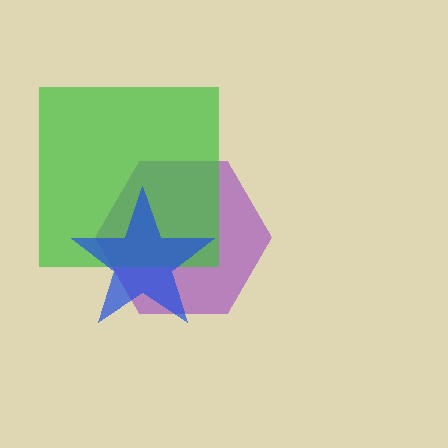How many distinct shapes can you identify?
There are 3 distinct shapes: a purple hexagon, a green square, a blue star.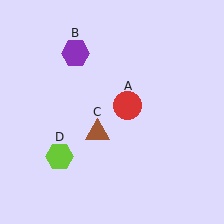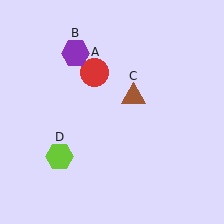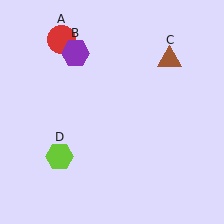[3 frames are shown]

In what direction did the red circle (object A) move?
The red circle (object A) moved up and to the left.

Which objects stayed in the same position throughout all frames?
Purple hexagon (object B) and lime hexagon (object D) remained stationary.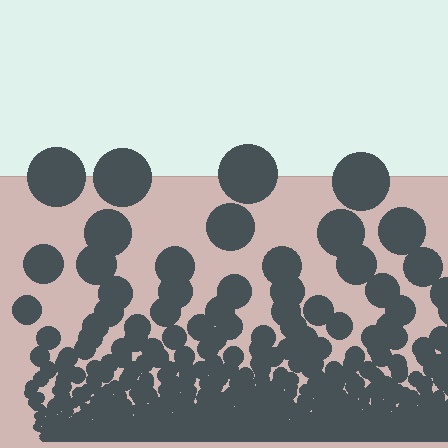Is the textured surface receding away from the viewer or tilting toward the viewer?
The surface appears to tilt toward the viewer. Texture elements get larger and sparser toward the top.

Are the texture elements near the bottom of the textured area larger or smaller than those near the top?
Smaller. The gradient is inverted — elements near the bottom are smaller and denser.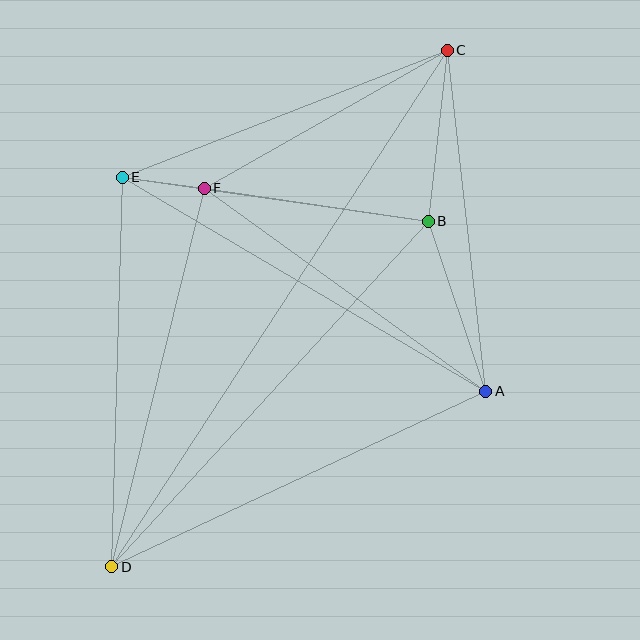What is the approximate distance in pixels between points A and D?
The distance between A and D is approximately 413 pixels.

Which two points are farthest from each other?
Points C and D are farthest from each other.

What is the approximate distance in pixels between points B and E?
The distance between B and E is approximately 309 pixels.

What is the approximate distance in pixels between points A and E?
The distance between A and E is approximately 422 pixels.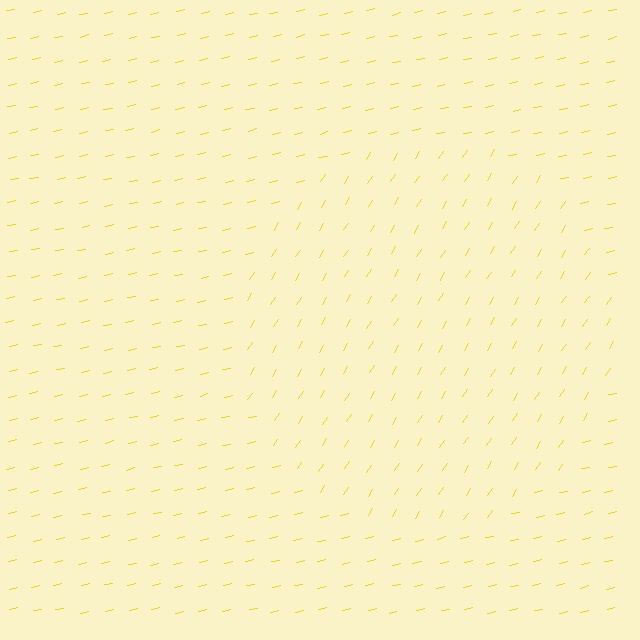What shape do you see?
I see a circle.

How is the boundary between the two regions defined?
The boundary is defined purely by a change in line orientation (approximately 45 degrees difference). All lines are the same color and thickness.